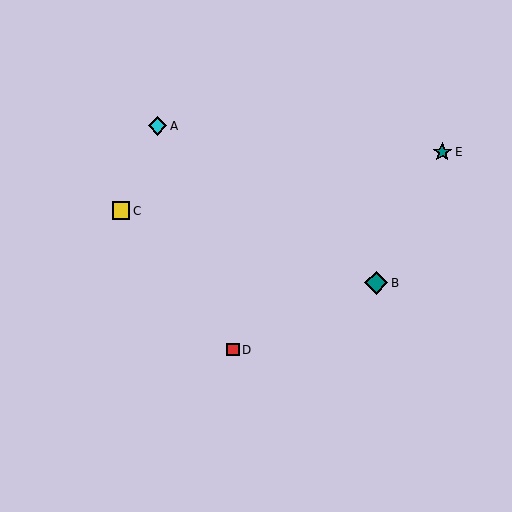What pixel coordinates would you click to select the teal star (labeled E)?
Click at (442, 152) to select the teal star E.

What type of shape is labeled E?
Shape E is a teal star.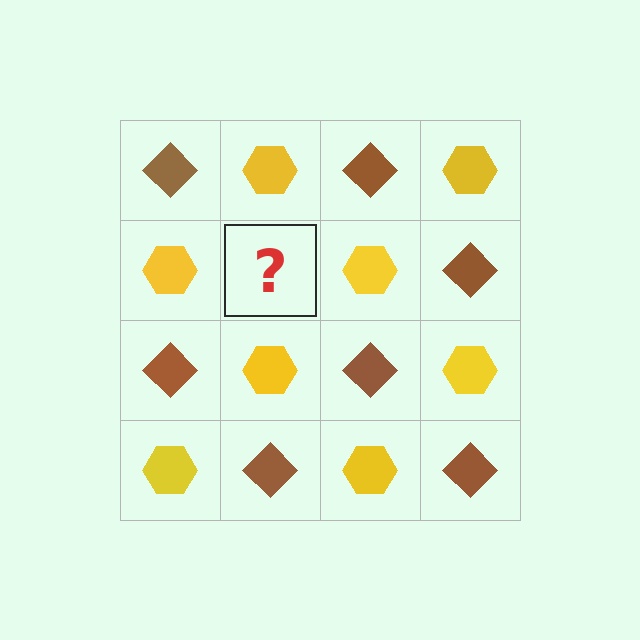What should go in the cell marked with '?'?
The missing cell should contain a brown diamond.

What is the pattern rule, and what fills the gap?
The rule is that it alternates brown diamond and yellow hexagon in a checkerboard pattern. The gap should be filled with a brown diamond.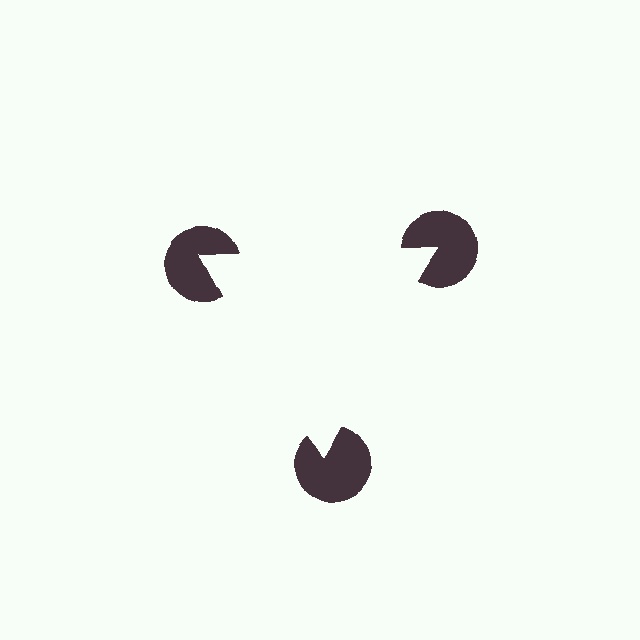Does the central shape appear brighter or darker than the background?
It typically appears slightly brighter than the background, even though no actual brightness change is drawn.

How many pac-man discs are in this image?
There are 3 — one at each vertex of the illusory triangle.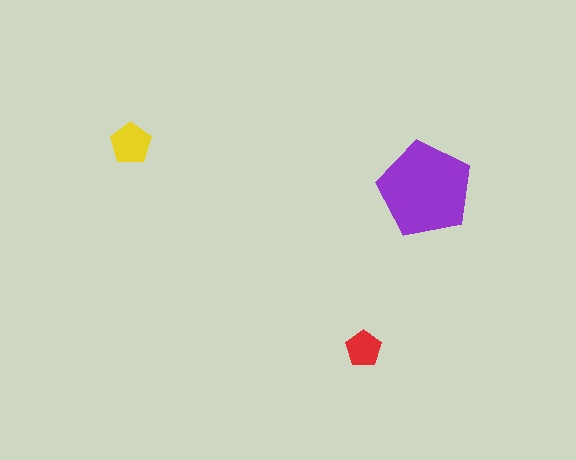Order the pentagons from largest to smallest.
the purple one, the yellow one, the red one.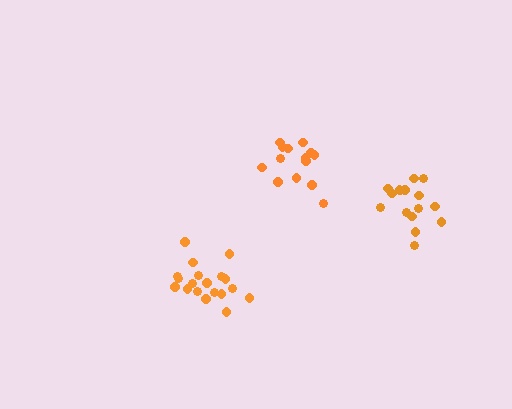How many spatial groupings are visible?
There are 3 spatial groupings.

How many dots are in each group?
Group 1: 16 dots, Group 2: 15 dots, Group 3: 19 dots (50 total).